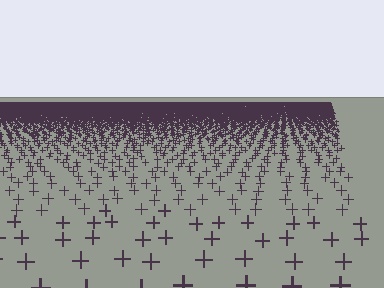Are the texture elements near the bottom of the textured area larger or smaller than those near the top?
Larger. Near the bottom, elements are closer to the viewer and appear at a bigger on-screen size.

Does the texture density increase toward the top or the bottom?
Density increases toward the top.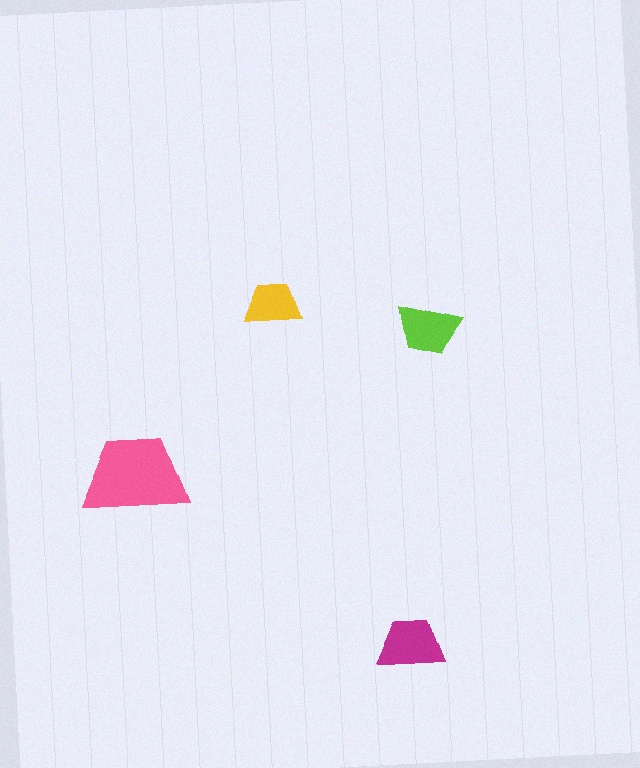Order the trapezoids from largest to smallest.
the pink one, the magenta one, the lime one, the yellow one.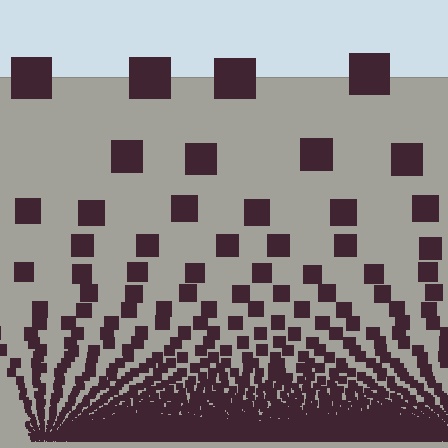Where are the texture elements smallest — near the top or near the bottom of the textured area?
Near the bottom.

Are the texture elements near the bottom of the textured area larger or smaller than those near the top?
Smaller. The gradient is inverted — elements near the bottom are smaller and denser.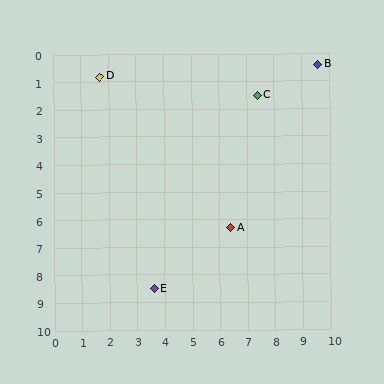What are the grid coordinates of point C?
Point C is at approximately (7.4, 1.5).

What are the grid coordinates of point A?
Point A is at approximately (6.4, 6.3).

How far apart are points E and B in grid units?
Points E and B are about 10.1 grid units apart.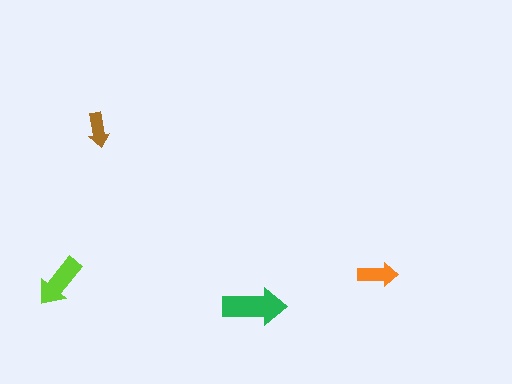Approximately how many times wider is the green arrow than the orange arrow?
About 1.5 times wider.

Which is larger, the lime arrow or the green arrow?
The green one.